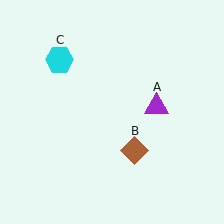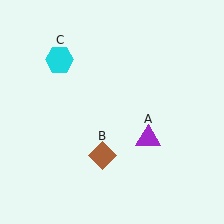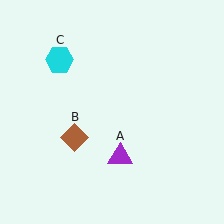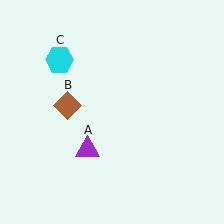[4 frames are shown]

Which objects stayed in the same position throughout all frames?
Cyan hexagon (object C) remained stationary.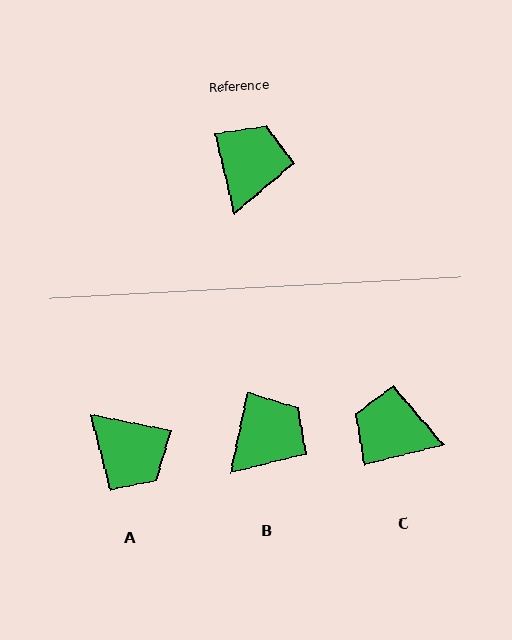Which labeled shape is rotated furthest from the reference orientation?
A, about 115 degrees away.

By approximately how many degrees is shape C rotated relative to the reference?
Approximately 91 degrees counter-clockwise.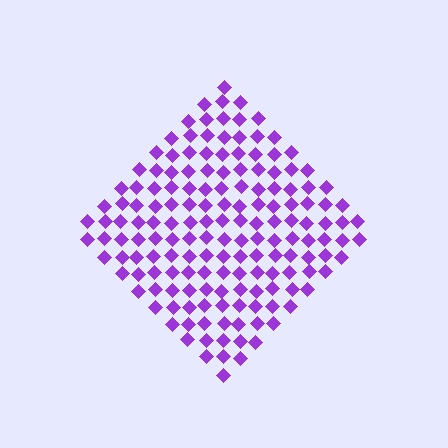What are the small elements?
The small elements are diamonds.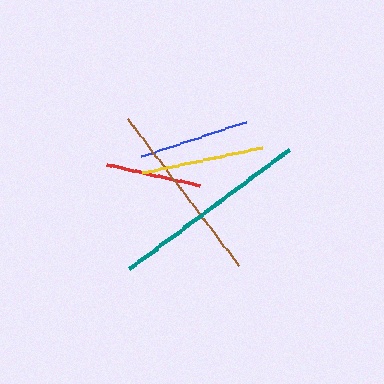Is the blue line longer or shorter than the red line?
The blue line is longer than the red line.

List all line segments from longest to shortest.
From longest to shortest: teal, brown, yellow, blue, red.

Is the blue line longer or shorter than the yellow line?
The yellow line is longer than the blue line.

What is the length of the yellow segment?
The yellow segment is approximately 123 pixels long.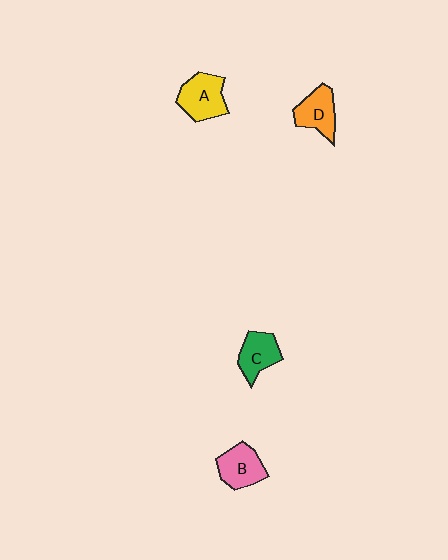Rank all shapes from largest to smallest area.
From largest to smallest: A (yellow), B (pink), D (orange), C (green).